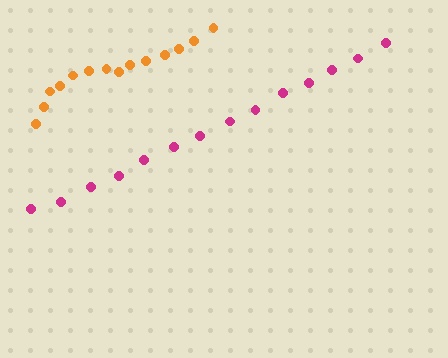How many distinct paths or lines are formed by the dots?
There are 2 distinct paths.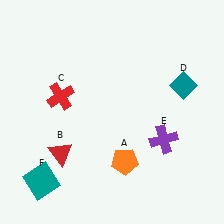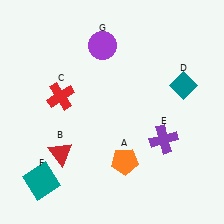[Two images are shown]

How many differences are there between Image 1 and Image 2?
There is 1 difference between the two images.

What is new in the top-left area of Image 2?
A purple circle (G) was added in the top-left area of Image 2.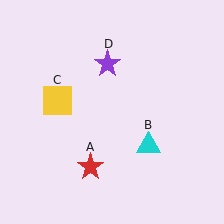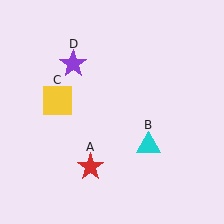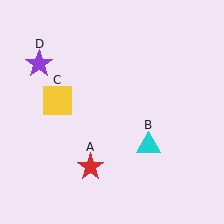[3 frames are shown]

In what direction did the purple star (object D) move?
The purple star (object D) moved left.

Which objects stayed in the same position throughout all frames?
Red star (object A) and cyan triangle (object B) and yellow square (object C) remained stationary.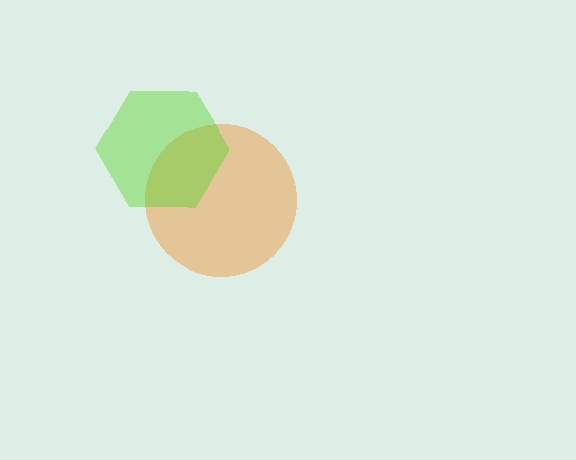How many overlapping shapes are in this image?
There are 2 overlapping shapes in the image.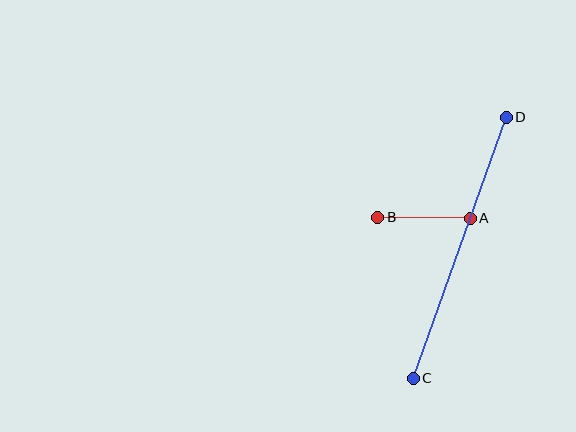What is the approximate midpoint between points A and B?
The midpoint is at approximately (424, 218) pixels.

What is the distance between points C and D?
The distance is approximately 277 pixels.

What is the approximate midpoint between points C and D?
The midpoint is at approximately (460, 248) pixels.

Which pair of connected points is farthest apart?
Points C and D are farthest apart.